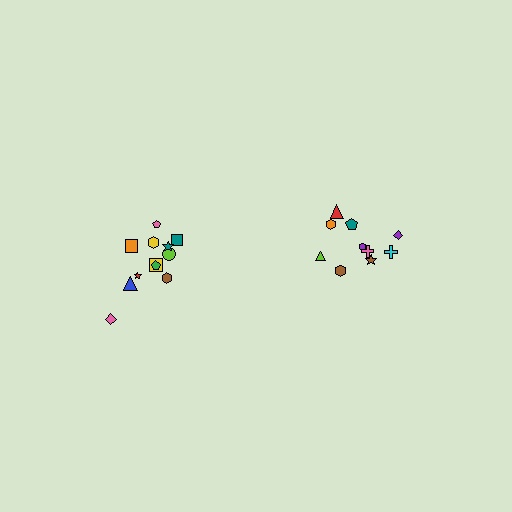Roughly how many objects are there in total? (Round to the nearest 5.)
Roughly 20 objects in total.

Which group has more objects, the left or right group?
The left group.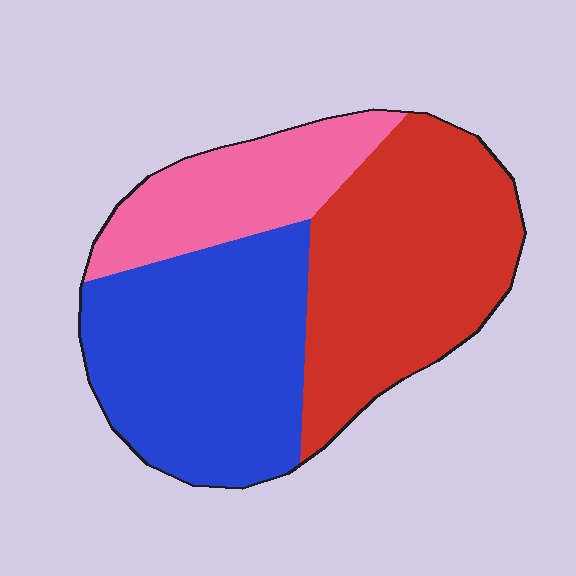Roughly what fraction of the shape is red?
Red covers about 40% of the shape.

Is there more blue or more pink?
Blue.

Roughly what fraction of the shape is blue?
Blue covers 40% of the shape.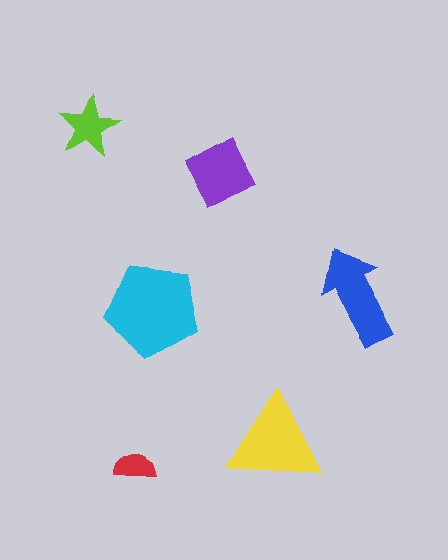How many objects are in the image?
There are 6 objects in the image.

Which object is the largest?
The cyan pentagon.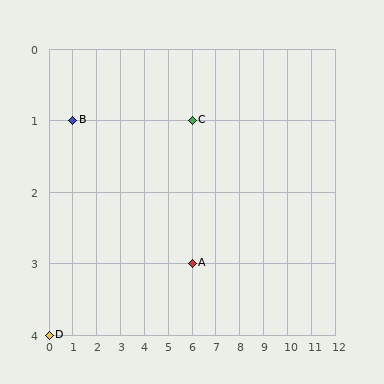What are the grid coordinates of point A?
Point A is at grid coordinates (6, 3).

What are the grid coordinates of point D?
Point D is at grid coordinates (0, 4).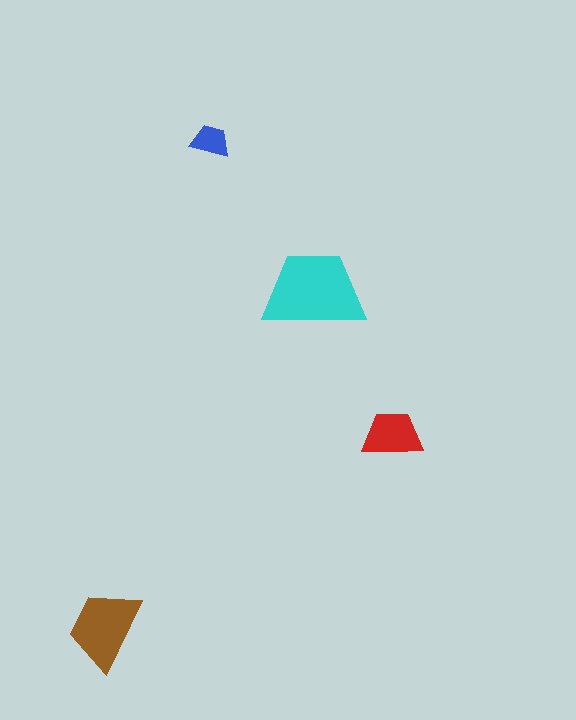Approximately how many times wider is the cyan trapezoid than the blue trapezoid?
About 2.5 times wider.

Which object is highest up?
The blue trapezoid is topmost.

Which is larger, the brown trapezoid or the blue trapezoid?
The brown one.